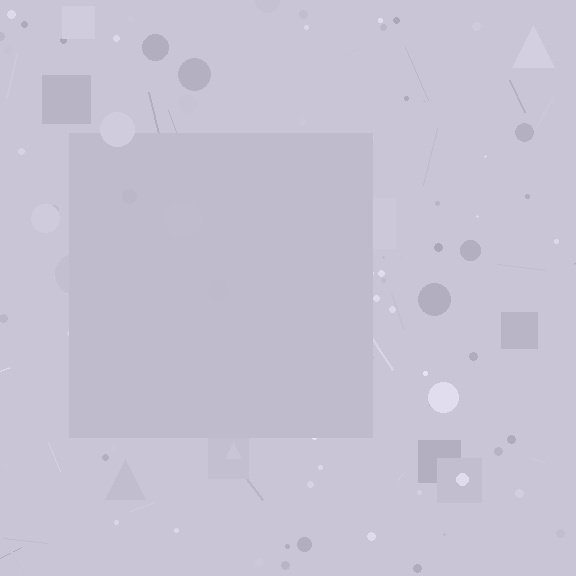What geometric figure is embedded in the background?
A square is embedded in the background.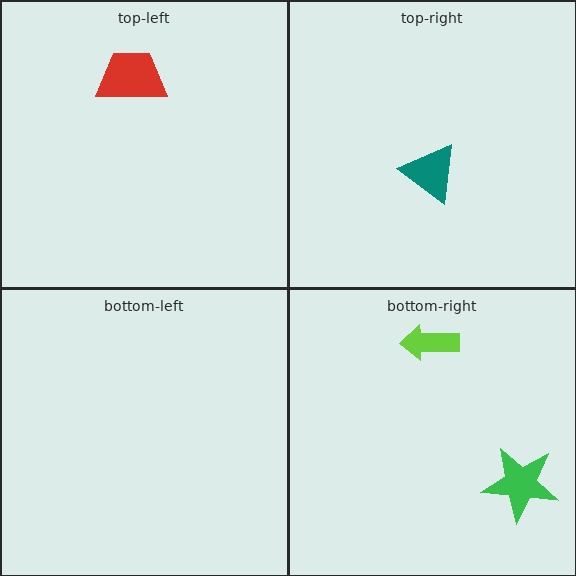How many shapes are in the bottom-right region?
2.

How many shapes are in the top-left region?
1.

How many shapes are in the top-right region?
1.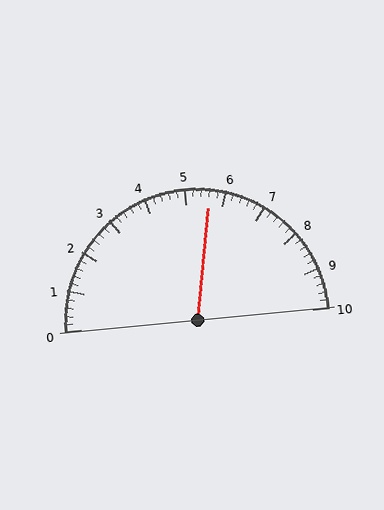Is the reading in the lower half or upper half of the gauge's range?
The reading is in the upper half of the range (0 to 10).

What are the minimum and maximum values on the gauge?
The gauge ranges from 0 to 10.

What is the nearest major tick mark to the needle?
The nearest major tick mark is 6.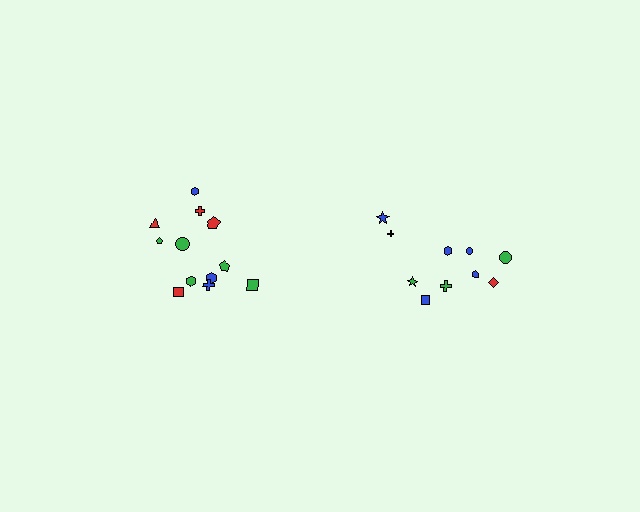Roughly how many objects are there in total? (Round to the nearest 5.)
Roughly 20 objects in total.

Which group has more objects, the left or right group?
The left group.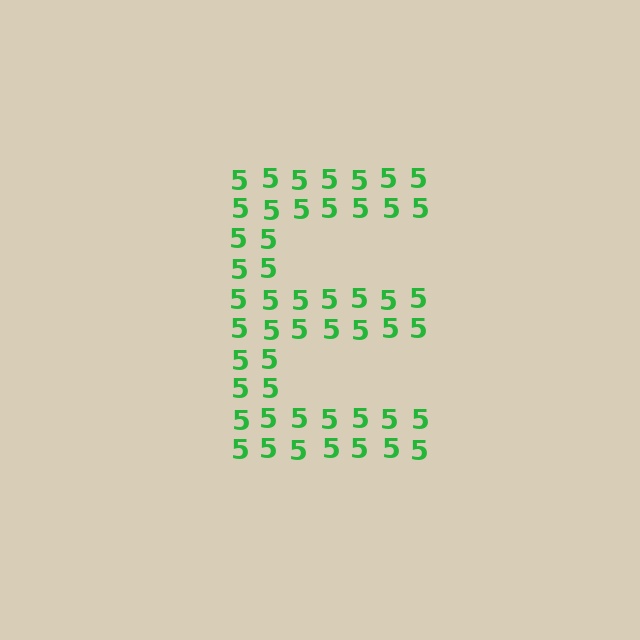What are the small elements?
The small elements are digit 5's.